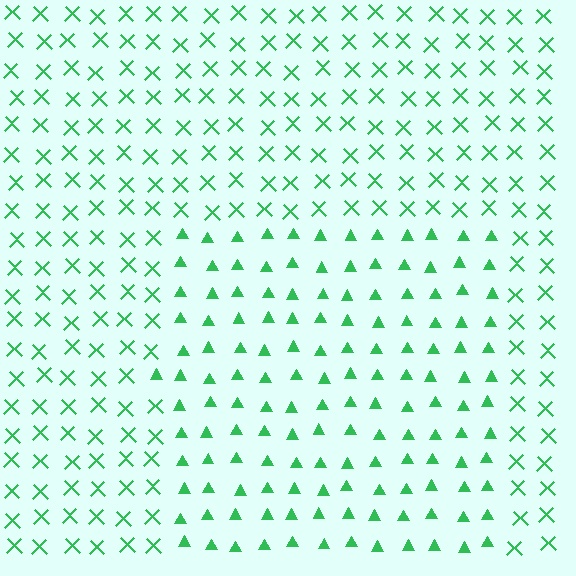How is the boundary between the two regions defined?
The boundary is defined by a change in element shape: triangles inside vs. X marks outside. All elements share the same color and spacing.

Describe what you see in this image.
The image is filled with small green elements arranged in a uniform grid. A rectangle-shaped region contains triangles, while the surrounding area contains X marks. The boundary is defined purely by the change in element shape.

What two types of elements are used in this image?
The image uses triangles inside the rectangle region and X marks outside it.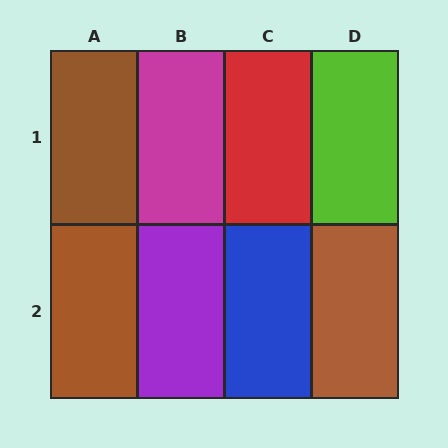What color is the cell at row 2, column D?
Brown.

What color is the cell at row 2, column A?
Brown.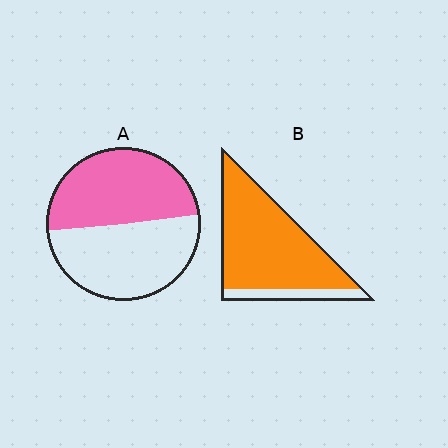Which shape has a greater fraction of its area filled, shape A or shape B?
Shape B.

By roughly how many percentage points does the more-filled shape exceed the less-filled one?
By roughly 35 percentage points (B over A).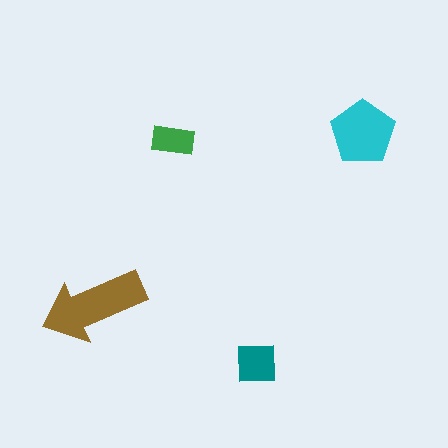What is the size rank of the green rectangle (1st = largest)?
4th.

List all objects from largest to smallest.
The brown arrow, the cyan pentagon, the teal square, the green rectangle.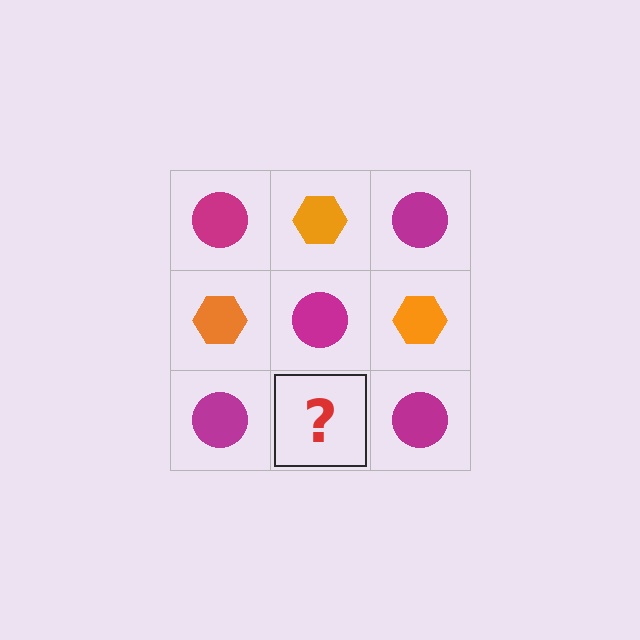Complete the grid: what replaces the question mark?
The question mark should be replaced with an orange hexagon.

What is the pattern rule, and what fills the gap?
The rule is that it alternates magenta circle and orange hexagon in a checkerboard pattern. The gap should be filled with an orange hexagon.